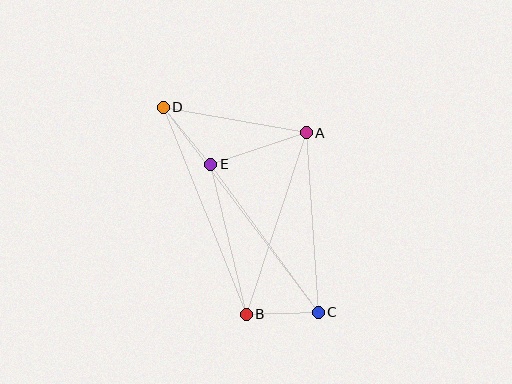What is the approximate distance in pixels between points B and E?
The distance between B and E is approximately 154 pixels.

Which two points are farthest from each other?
Points C and D are farthest from each other.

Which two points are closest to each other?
Points B and C are closest to each other.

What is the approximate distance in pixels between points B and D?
The distance between B and D is approximately 223 pixels.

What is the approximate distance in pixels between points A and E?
The distance between A and E is approximately 101 pixels.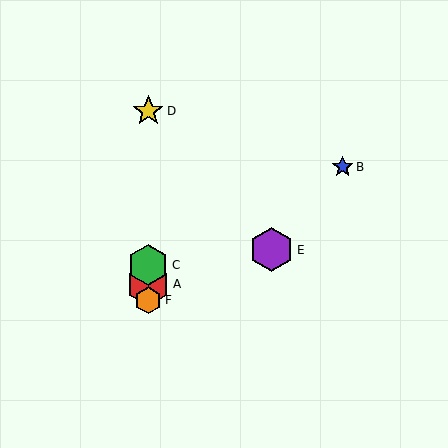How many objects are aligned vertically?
4 objects (A, C, D, F) are aligned vertically.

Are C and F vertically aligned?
Yes, both are at x≈148.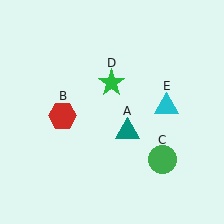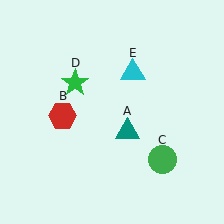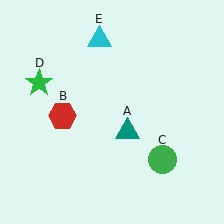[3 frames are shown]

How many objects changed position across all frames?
2 objects changed position: green star (object D), cyan triangle (object E).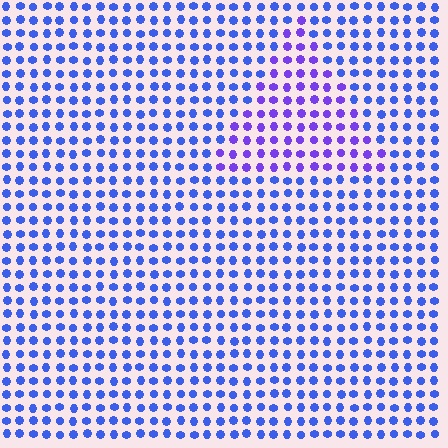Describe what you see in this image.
The image is filled with small blue elements in a uniform arrangement. A triangle-shaped region is visible where the elements are tinted to a slightly different hue, forming a subtle color boundary.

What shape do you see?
I see a triangle.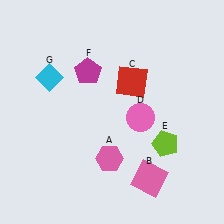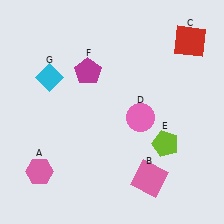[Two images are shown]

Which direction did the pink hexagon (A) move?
The pink hexagon (A) moved left.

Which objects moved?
The objects that moved are: the pink hexagon (A), the red square (C).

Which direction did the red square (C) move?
The red square (C) moved right.